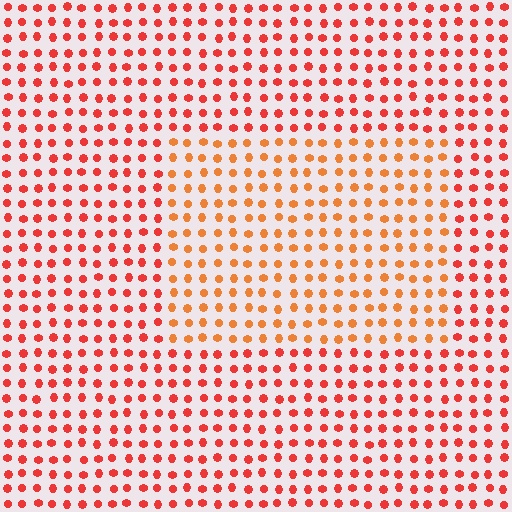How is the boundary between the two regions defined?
The boundary is defined purely by a slight shift in hue (about 25 degrees). Spacing, size, and orientation are identical on both sides.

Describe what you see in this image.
The image is filled with small red elements in a uniform arrangement. A rectangle-shaped region is visible where the elements are tinted to a slightly different hue, forming a subtle color boundary.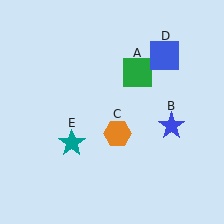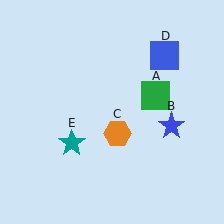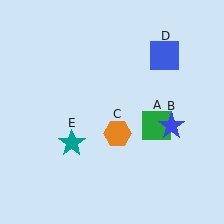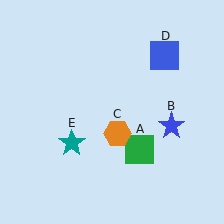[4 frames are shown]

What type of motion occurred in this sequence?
The green square (object A) rotated clockwise around the center of the scene.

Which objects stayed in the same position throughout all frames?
Blue star (object B) and orange hexagon (object C) and blue square (object D) and teal star (object E) remained stationary.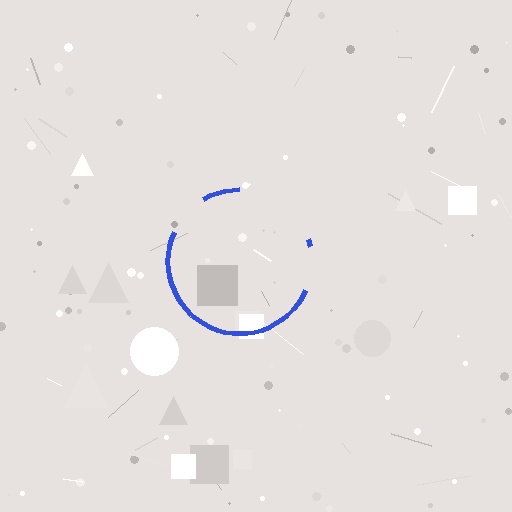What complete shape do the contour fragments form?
The contour fragments form a circle.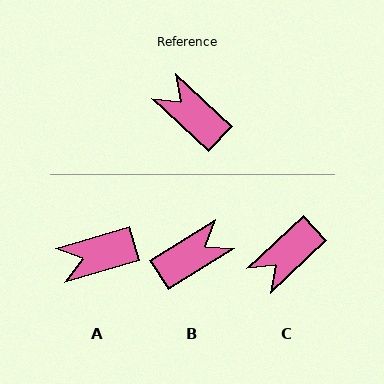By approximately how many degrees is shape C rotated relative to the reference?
Approximately 86 degrees counter-clockwise.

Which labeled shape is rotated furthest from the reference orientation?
B, about 105 degrees away.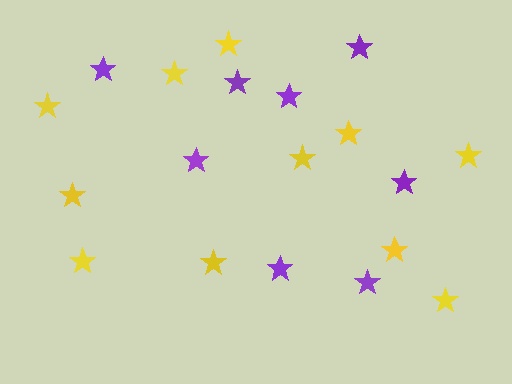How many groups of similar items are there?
There are 2 groups: one group of yellow stars (11) and one group of purple stars (8).